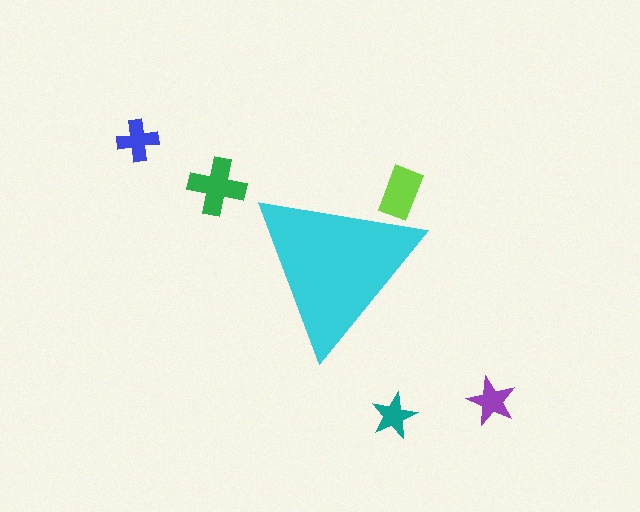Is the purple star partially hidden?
No, the purple star is fully visible.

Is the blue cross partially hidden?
No, the blue cross is fully visible.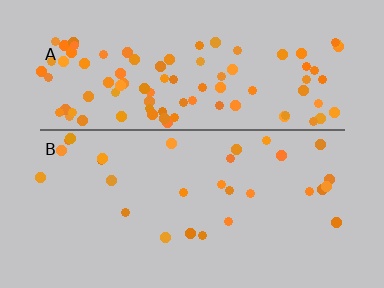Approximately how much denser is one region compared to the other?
Approximately 3.3× — region A over region B.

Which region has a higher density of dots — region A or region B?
A (the top).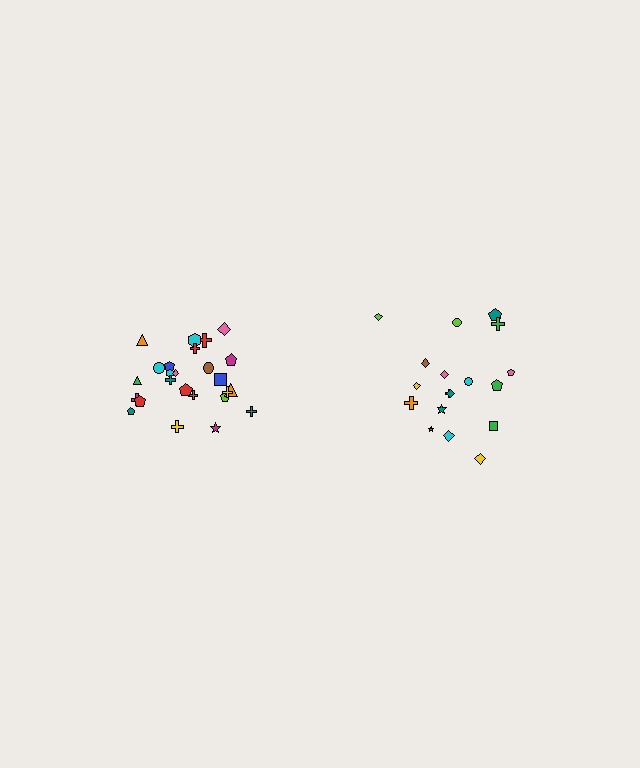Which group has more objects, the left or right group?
The left group.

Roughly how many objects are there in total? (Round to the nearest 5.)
Roughly 45 objects in total.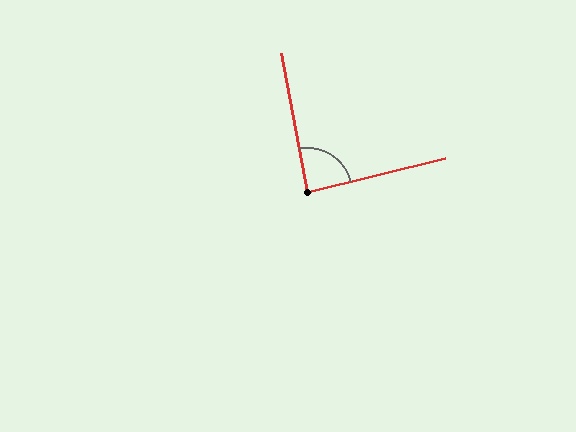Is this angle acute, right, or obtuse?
It is approximately a right angle.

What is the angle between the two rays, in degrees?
Approximately 87 degrees.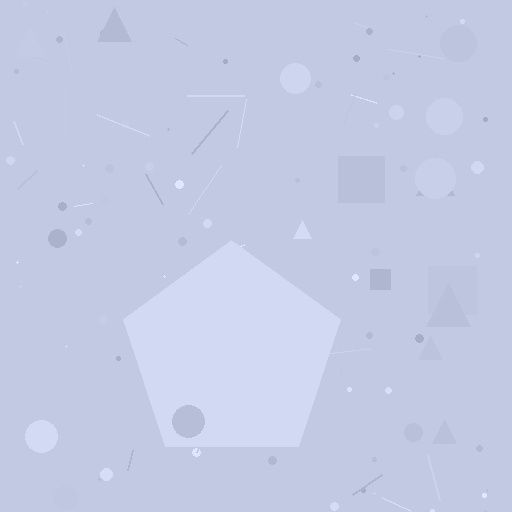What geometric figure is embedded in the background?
A pentagon is embedded in the background.